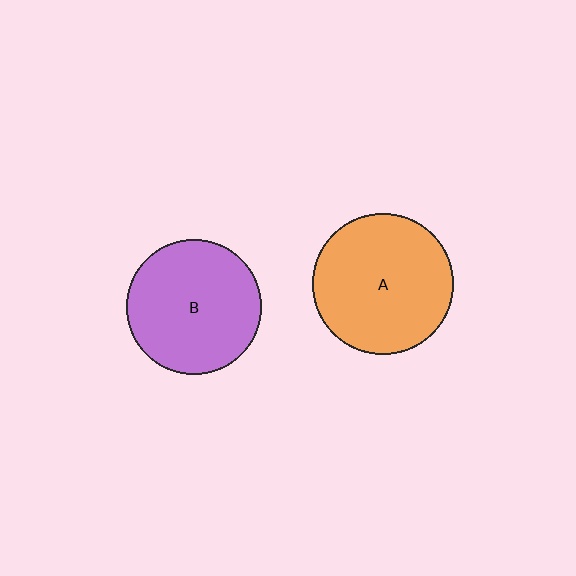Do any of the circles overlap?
No, none of the circles overlap.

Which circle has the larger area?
Circle A (orange).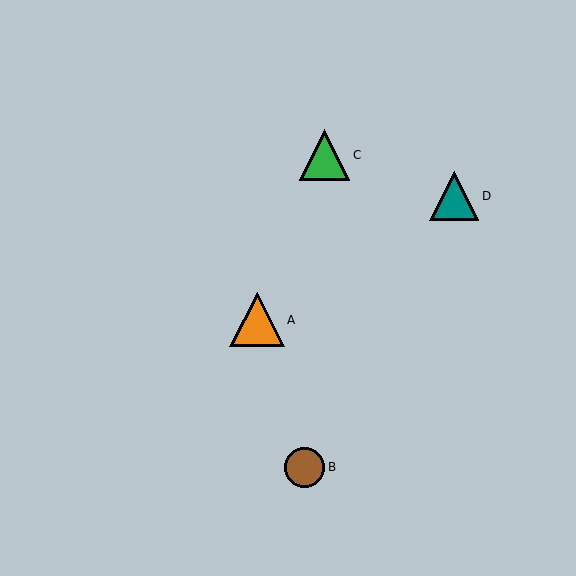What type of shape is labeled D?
Shape D is a teal triangle.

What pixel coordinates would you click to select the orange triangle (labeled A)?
Click at (257, 320) to select the orange triangle A.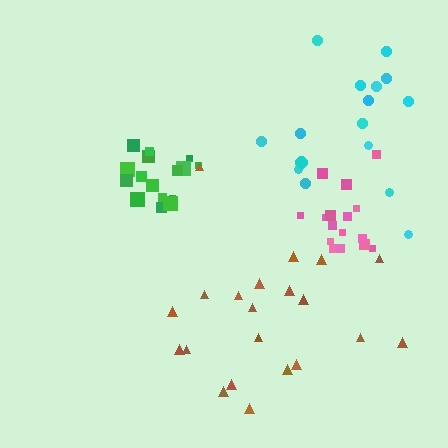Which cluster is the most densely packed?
Pink.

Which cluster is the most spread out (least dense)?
Cyan.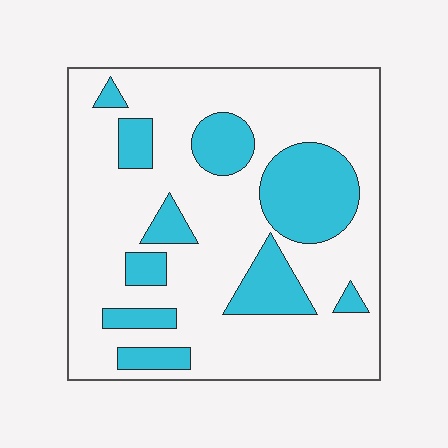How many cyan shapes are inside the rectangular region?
10.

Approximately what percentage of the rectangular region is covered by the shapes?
Approximately 25%.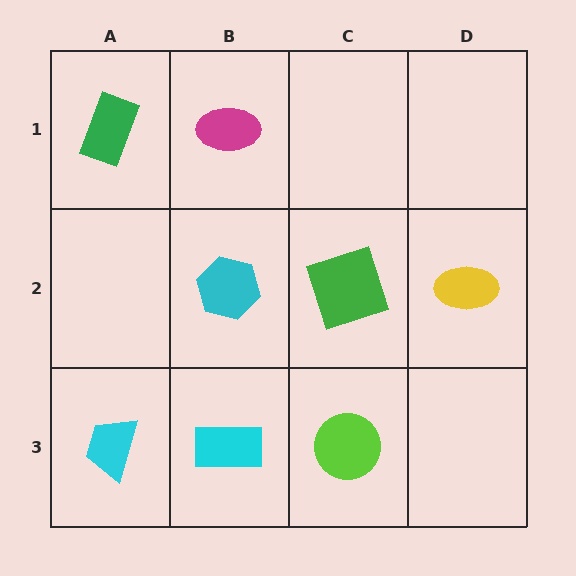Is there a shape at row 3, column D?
No, that cell is empty.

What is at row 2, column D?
A yellow ellipse.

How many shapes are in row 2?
3 shapes.